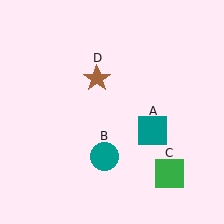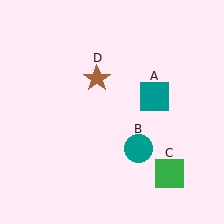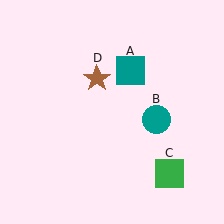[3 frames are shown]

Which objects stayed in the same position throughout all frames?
Green square (object C) and brown star (object D) remained stationary.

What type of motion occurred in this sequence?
The teal square (object A), teal circle (object B) rotated counterclockwise around the center of the scene.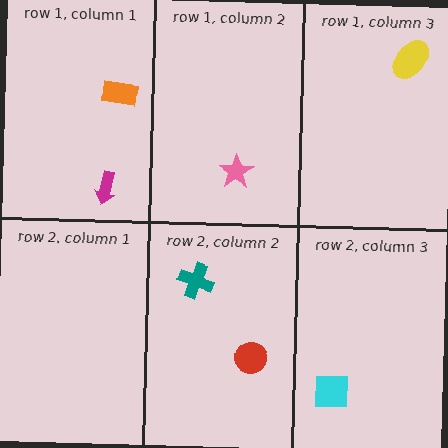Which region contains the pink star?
The row 1, column 2 region.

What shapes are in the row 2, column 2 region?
The red circle, the teal cross.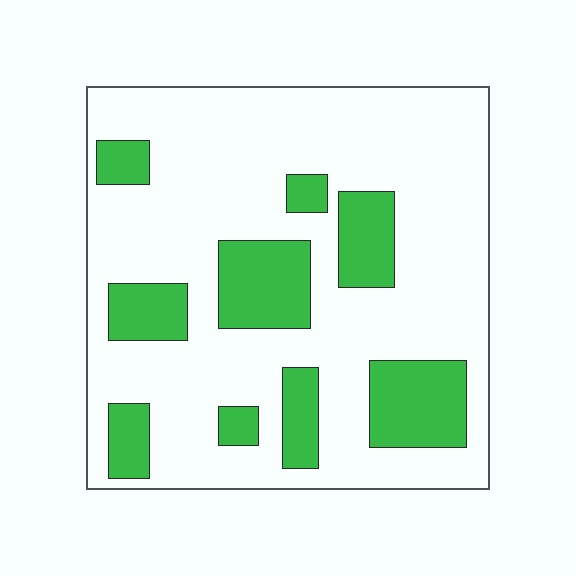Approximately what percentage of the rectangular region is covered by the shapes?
Approximately 25%.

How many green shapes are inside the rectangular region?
9.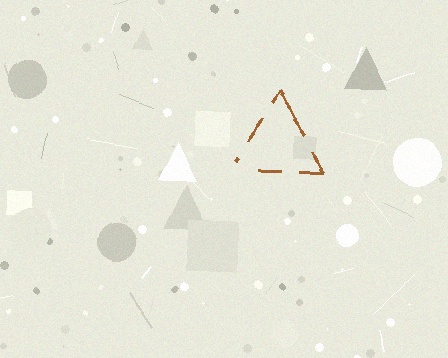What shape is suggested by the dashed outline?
The dashed outline suggests a triangle.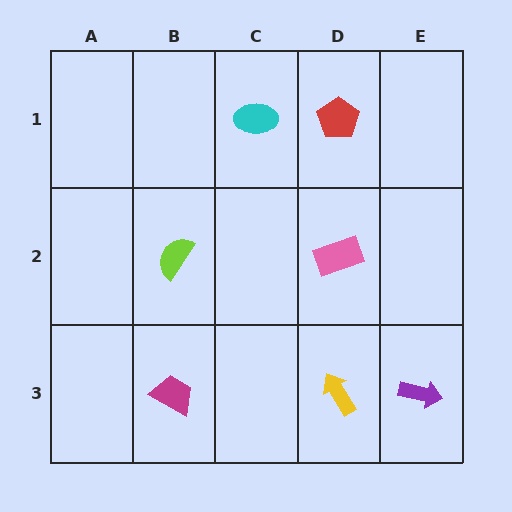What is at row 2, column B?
A lime semicircle.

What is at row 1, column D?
A red pentagon.